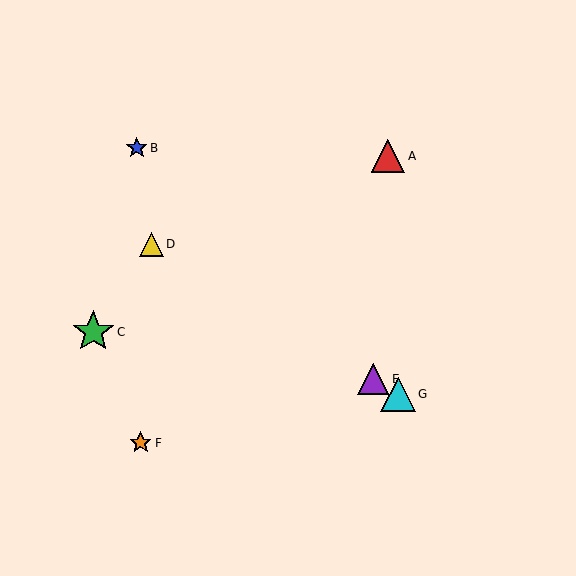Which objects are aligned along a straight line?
Objects D, E, G are aligned along a straight line.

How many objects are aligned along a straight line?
3 objects (D, E, G) are aligned along a straight line.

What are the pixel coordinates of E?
Object E is at (373, 379).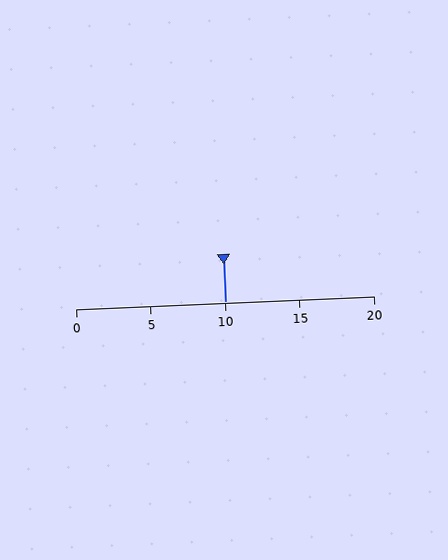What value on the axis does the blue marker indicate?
The marker indicates approximately 10.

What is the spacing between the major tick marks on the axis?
The major ticks are spaced 5 apart.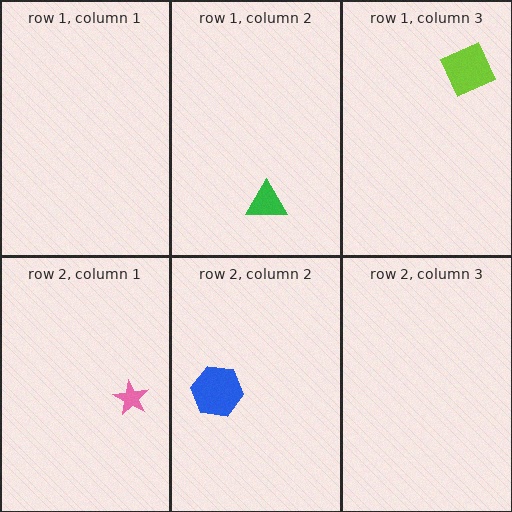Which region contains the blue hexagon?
The row 2, column 2 region.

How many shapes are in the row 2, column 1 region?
1.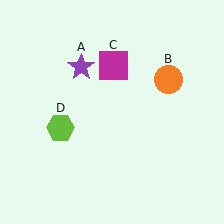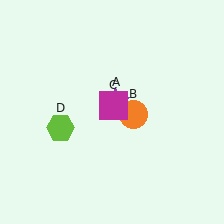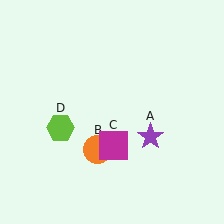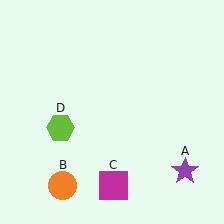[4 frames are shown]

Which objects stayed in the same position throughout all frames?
Lime hexagon (object D) remained stationary.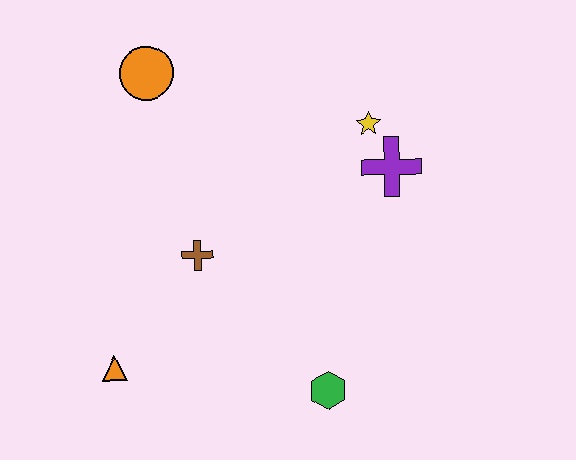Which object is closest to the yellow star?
The purple cross is closest to the yellow star.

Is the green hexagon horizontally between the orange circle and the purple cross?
Yes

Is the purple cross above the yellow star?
No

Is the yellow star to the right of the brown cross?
Yes